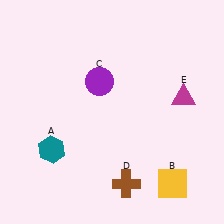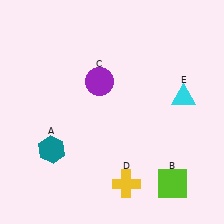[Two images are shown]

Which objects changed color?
B changed from yellow to lime. D changed from brown to yellow. E changed from magenta to cyan.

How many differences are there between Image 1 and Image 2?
There are 3 differences between the two images.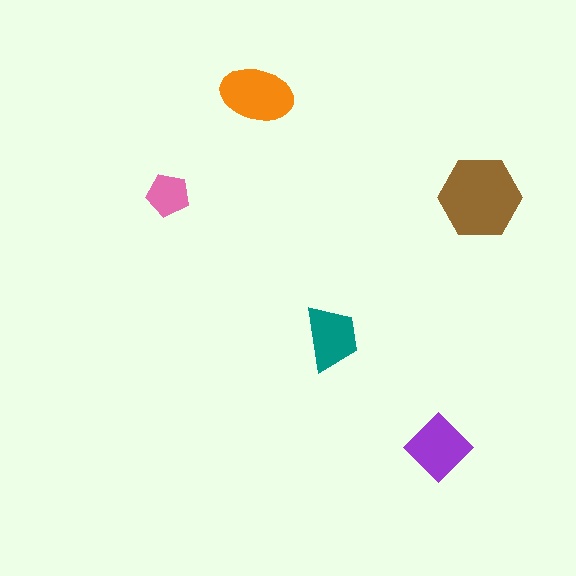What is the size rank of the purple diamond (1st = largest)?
3rd.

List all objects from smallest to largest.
The pink pentagon, the teal trapezoid, the purple diamond, the orange ellipse, the brown hexagon.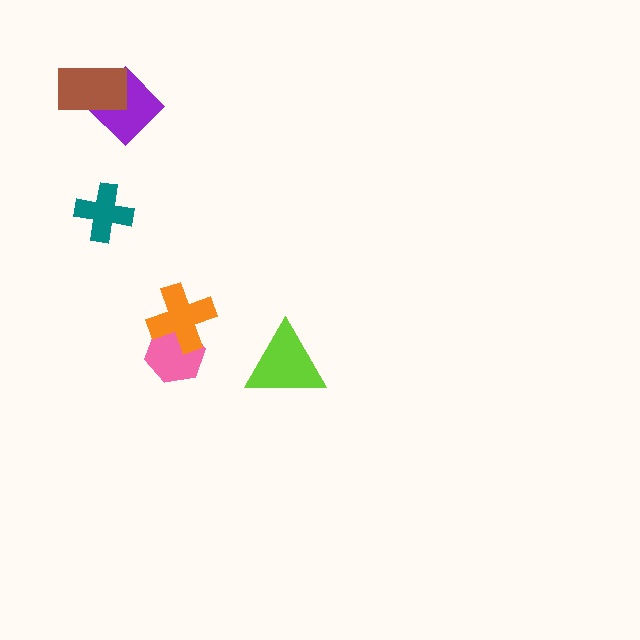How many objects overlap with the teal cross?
0 objects overlap with the teal cross.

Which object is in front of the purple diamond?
The brown rectangle is in front of the purple diamond.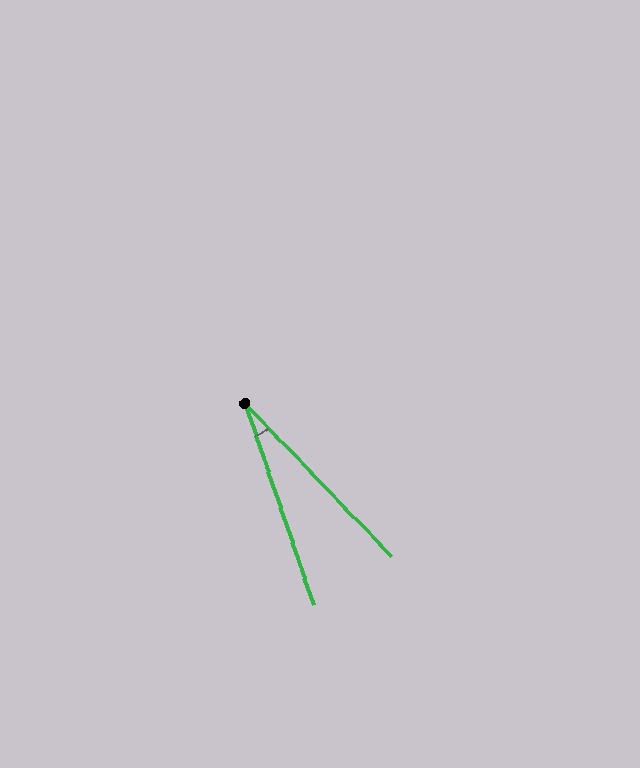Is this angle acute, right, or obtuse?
It is acute.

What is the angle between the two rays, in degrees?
Approximately 25 degrees.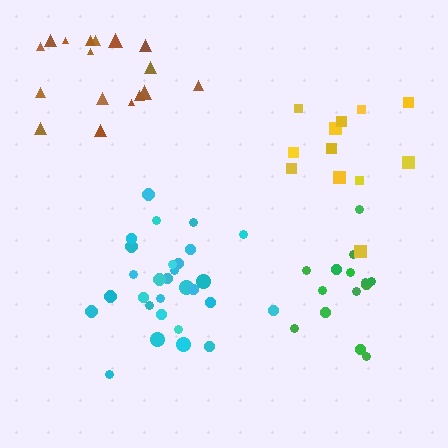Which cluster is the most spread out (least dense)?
Brown.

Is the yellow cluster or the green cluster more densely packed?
Green.